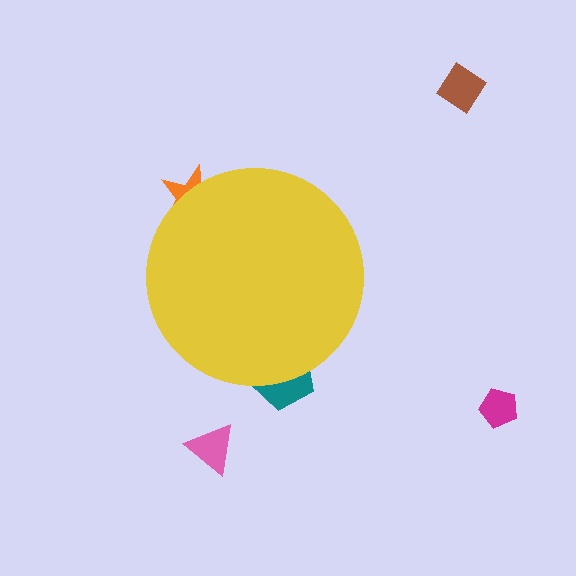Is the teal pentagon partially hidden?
Yes, the teal pentagon is partially hidden behind the yellow circle.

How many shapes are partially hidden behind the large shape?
2 shapes are partially hidden.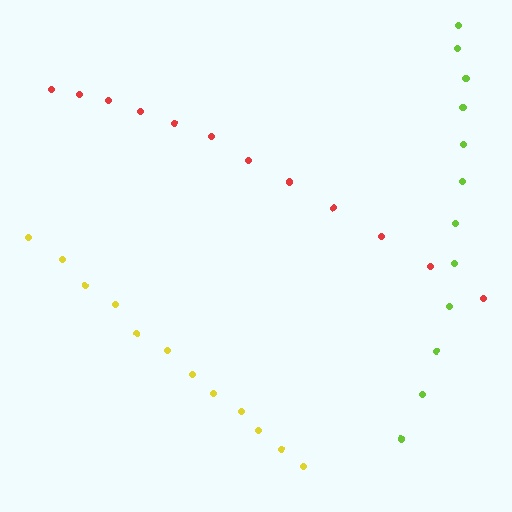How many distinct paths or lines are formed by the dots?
There are 3 distinct paths.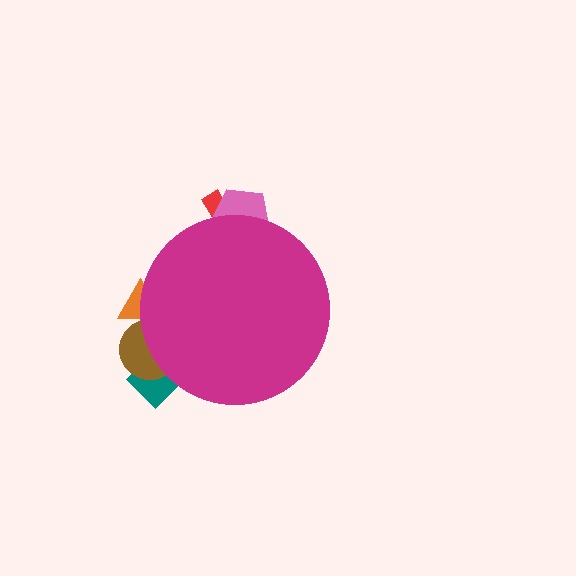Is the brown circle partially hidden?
Yes, the brown circle is partially hidden behind the magenta circle.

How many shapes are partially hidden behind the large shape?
5 shapes are partially hidden.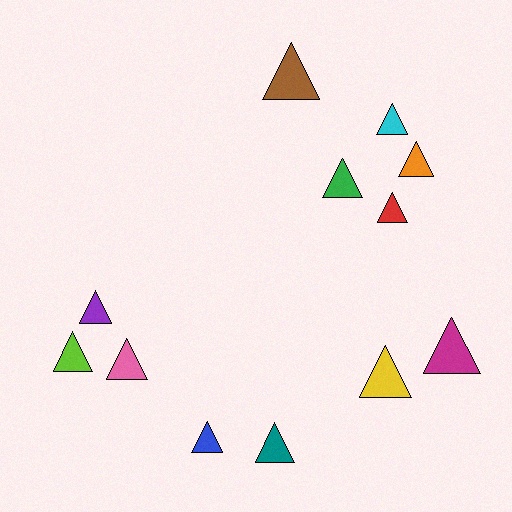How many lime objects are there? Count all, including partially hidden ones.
There is 1 lime object.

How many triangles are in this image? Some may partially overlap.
There are 12 triangles.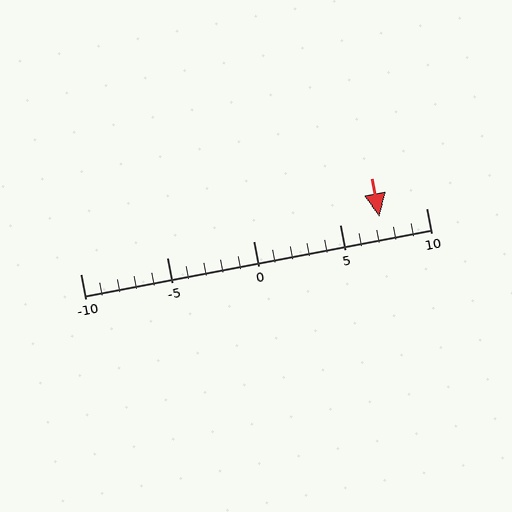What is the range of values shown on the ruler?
The ruler shows values from -10 to 10.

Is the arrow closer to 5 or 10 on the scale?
The arrow is closer to 5.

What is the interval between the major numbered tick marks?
The major tick marks are spaced 5 units apart.